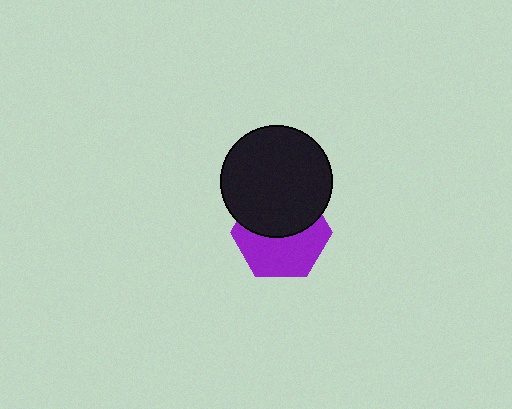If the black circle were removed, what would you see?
You would see the complete purple hexagon.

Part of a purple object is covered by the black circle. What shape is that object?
It is a hexagon.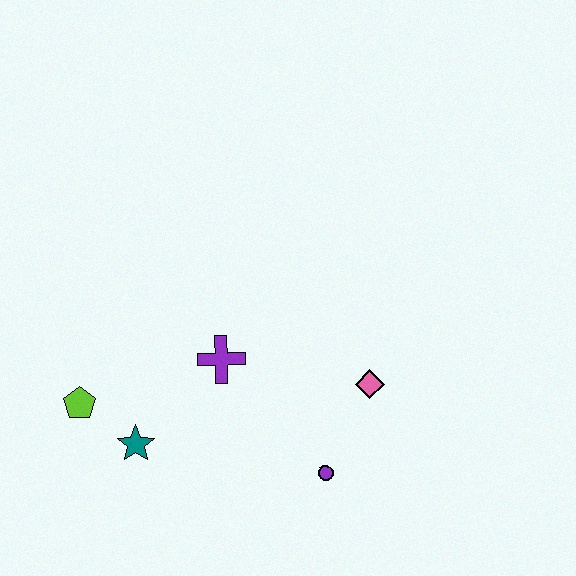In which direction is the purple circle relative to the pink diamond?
The purple circle is below the pink diamond.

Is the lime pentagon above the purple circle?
Yes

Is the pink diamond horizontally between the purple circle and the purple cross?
No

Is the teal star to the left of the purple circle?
Yes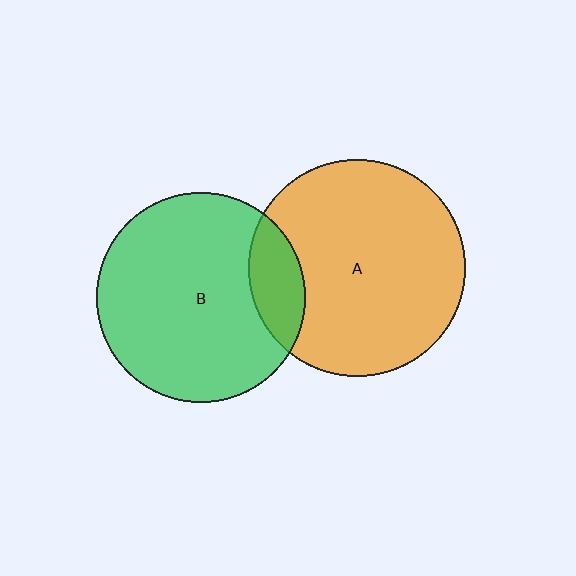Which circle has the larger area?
Circle A (orange).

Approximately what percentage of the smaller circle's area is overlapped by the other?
Approximately 15%.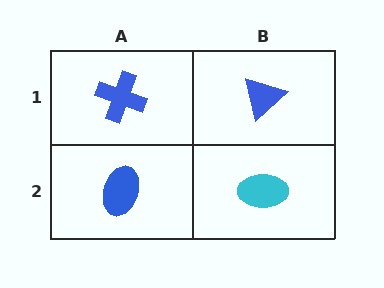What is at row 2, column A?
A blue ellipse.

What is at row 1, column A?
A blue cross.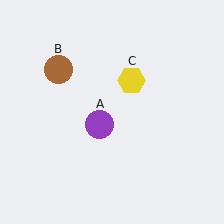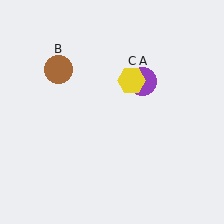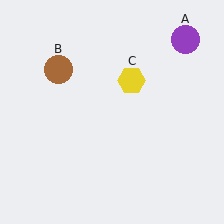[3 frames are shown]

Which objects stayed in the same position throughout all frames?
Brown circle (object B) and yellow hexagon (object C) remained stationary.